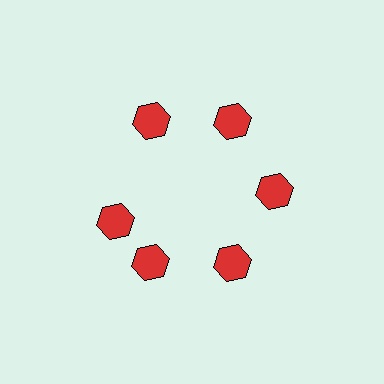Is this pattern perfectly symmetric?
No. The 6 red hexagons are arranged in a ring, but one element near the 9 o'clock position is rotated out of alignment along the ring, breaking the 6-fold rotational symmetry.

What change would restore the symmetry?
The symmetry would be restored by rotating it back into even spacing with its neighbors so that all 6 hexagons sit at equal angles and equal distance from the center.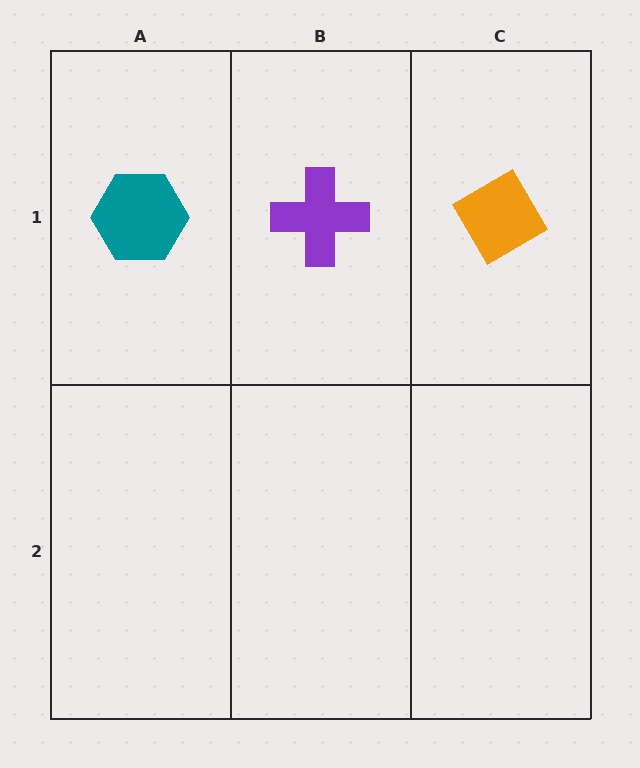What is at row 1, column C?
An orange diamond.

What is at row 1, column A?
A teal hexagon.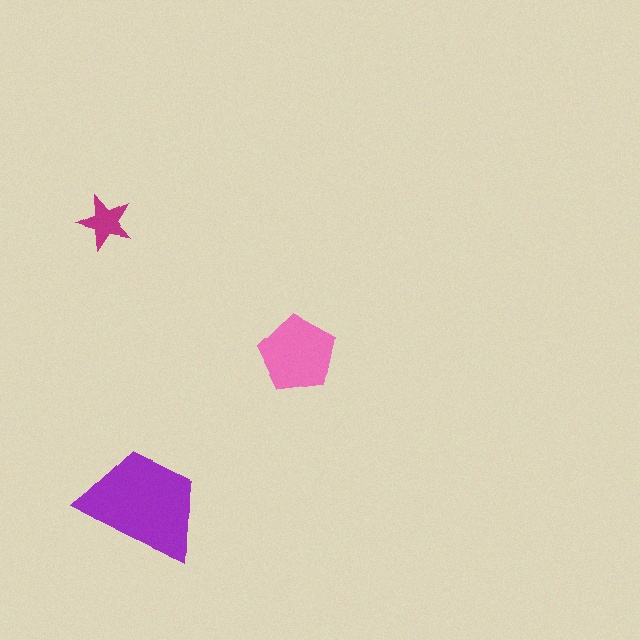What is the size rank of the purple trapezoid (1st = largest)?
1st.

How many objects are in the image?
There are 3 objects in the image.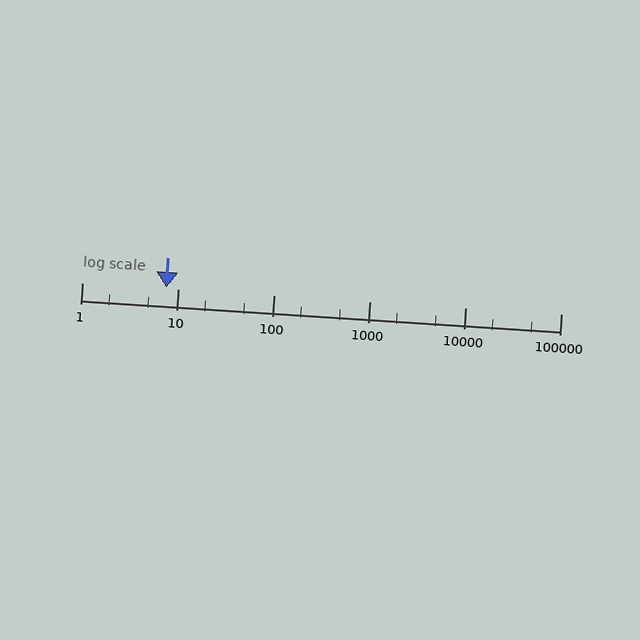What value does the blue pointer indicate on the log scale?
The pointer indicates approximately 7.5.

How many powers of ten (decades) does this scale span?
The scale spans 5 decades, from 1 to 100000.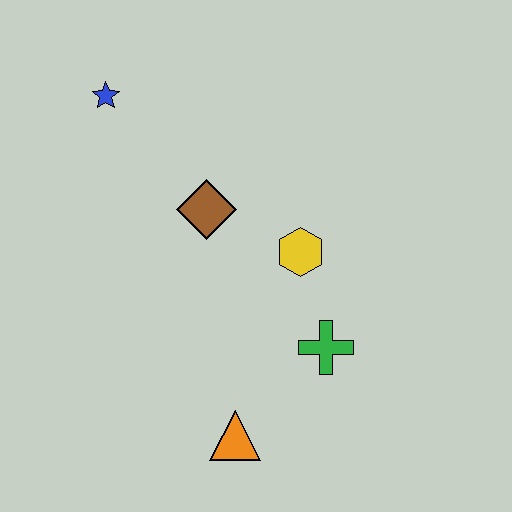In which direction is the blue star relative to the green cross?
The blue star is above the green cross.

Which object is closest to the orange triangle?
The green cross is closest to the orange triangle.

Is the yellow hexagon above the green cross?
Yes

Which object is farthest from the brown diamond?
The orange triangle is farthest from the brown diamond.